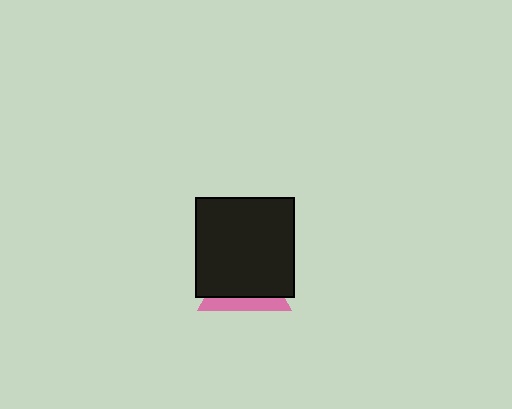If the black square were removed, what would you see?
You would see the complete pink triangle.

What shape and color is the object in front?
The object in front is a black square.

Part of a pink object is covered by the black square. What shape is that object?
It is a triangle.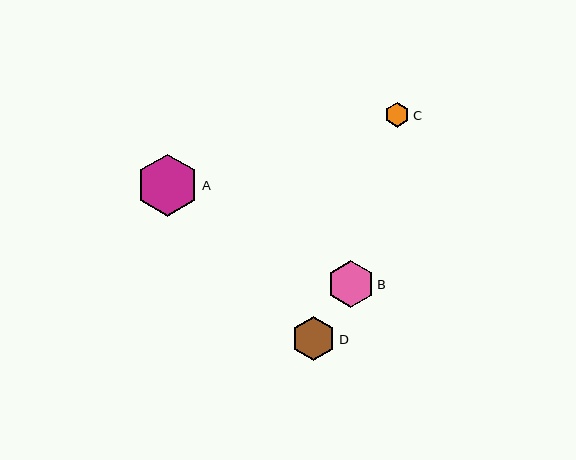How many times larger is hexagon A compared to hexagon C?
Hexagon A is approximately 2.5 times the size of hexagon C.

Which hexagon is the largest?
Hexagon A is the largest with a size of approximately 63 pixels.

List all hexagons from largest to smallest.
From largest to smallest: A, B, D, C.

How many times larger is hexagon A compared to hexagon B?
Hexagon A is approximately 1.3 times the size of hexagon B.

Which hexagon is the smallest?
Hexagon C is the smallest with a size of approximately 25 pixels.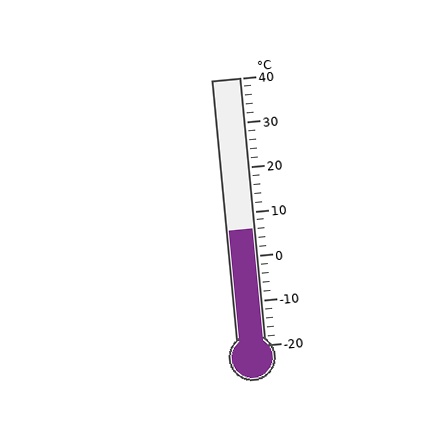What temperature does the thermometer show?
The thermometer shows approximately 6°C.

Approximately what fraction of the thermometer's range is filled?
The thermometer is filled to approximately 45% of its range.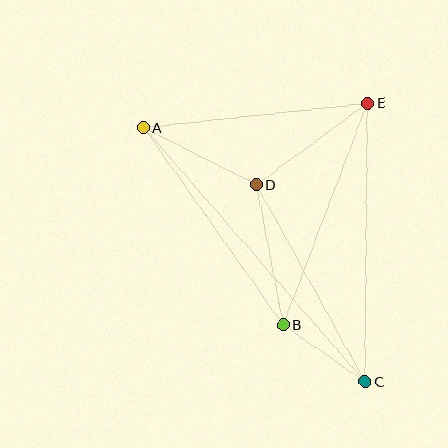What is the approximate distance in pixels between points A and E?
The distance between A and E is approximately 225 pixels.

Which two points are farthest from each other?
Points A and C are farthest from each other.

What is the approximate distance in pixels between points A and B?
The distance between A and B is approximately 242 pixels.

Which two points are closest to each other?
Points B and C are closest to each other.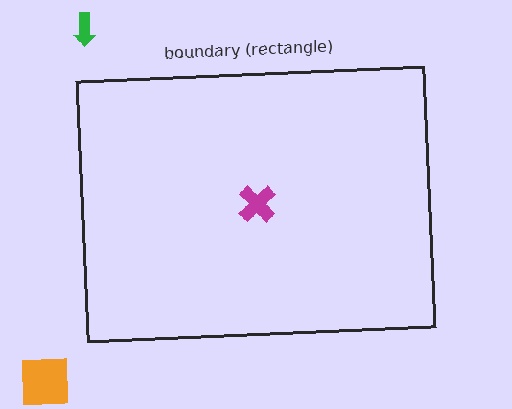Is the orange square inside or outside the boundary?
Outside.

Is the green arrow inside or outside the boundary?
Outside.